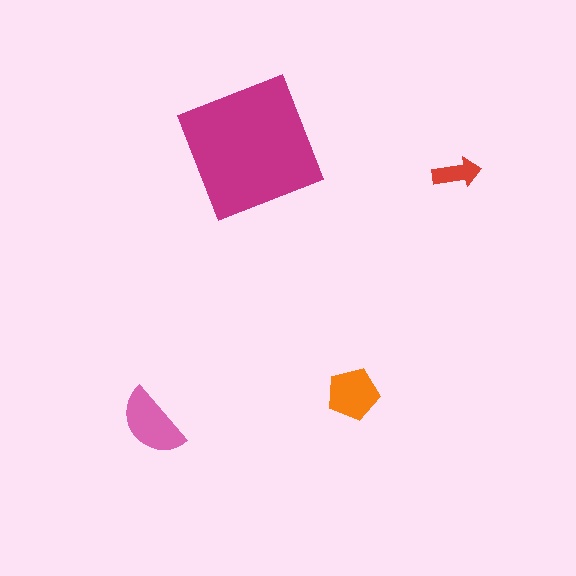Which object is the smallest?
The red arrow.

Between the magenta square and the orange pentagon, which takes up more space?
The magenta square.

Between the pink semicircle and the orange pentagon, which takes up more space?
The pink semicircle.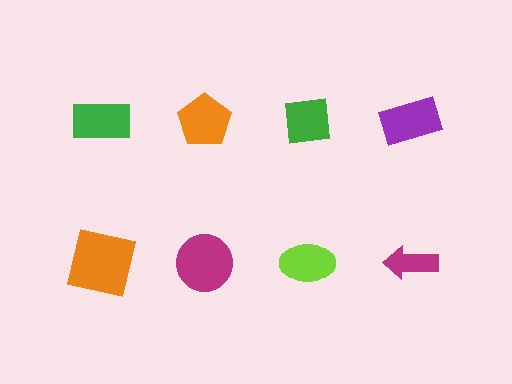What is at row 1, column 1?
A green rectangle.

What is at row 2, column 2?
A magenta circle.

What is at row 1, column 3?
A green square.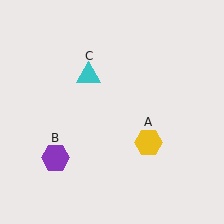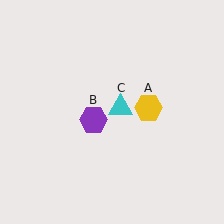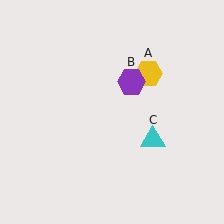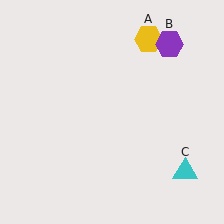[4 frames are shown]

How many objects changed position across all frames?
3 objects changed position: yellow hexagon (object A), purple hexagon (object B), cyan triangle (object C).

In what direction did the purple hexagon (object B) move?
The purple hexagon (object B) moved up and to the right.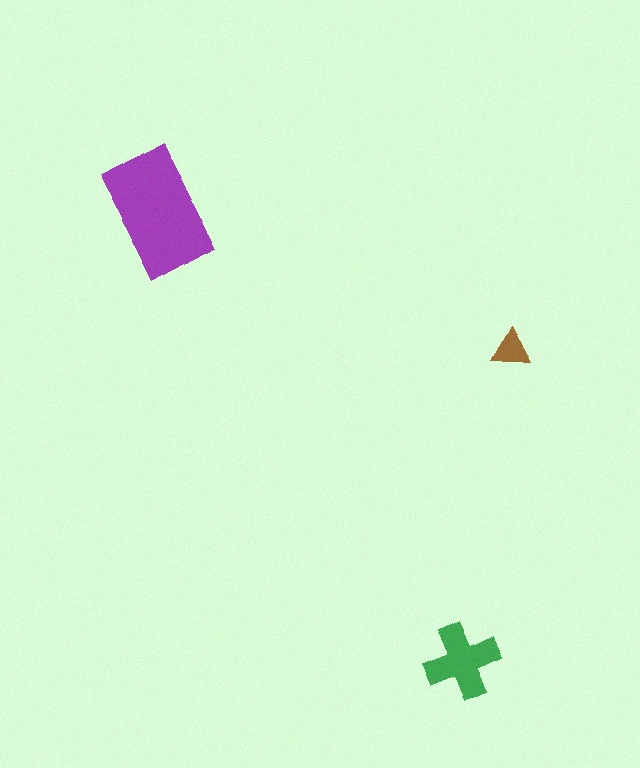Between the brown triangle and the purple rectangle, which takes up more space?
The purple rectangle.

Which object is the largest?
The purple rectangle.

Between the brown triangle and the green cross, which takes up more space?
The green cross.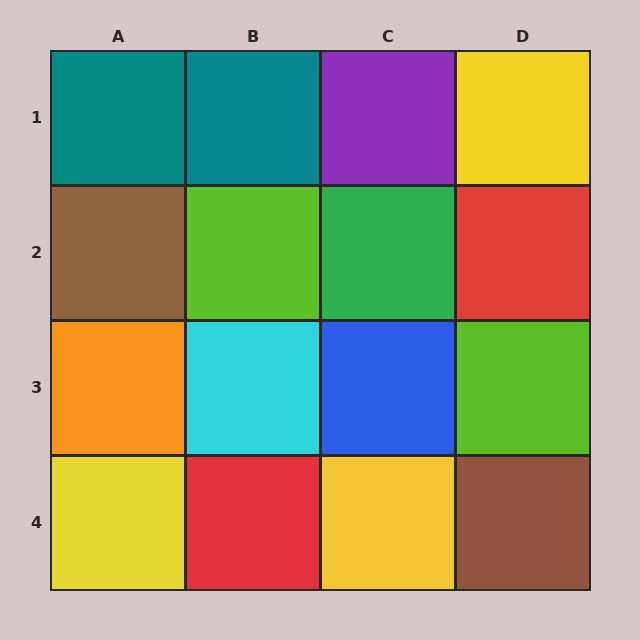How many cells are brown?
2 cells are brown.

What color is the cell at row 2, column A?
Brown.